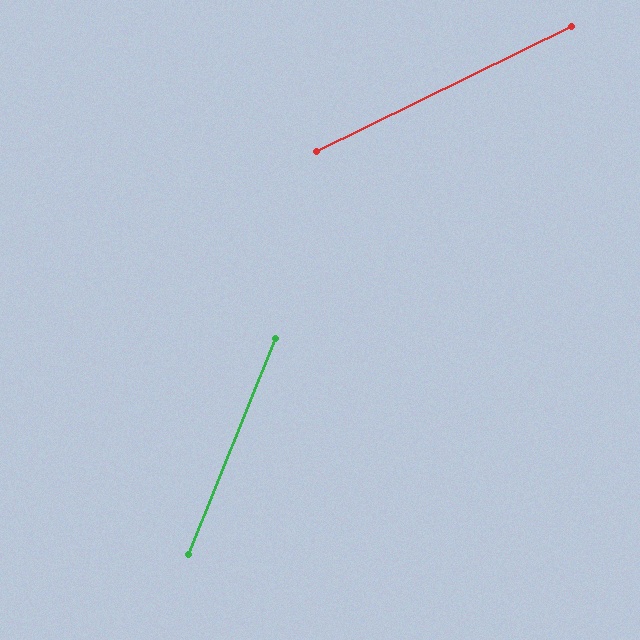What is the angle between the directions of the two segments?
Approximately 42 degrees.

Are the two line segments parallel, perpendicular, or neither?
Neither parallel nor perpendicular — they differ by about 42°.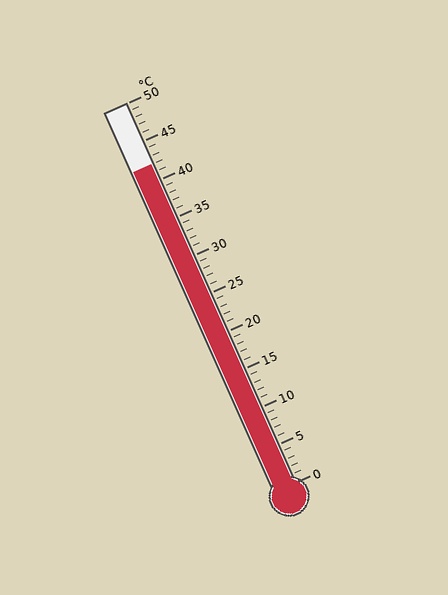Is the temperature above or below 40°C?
The temperature is above 40°C.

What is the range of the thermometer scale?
The thermometer scale ranges from 0°C to 50°C.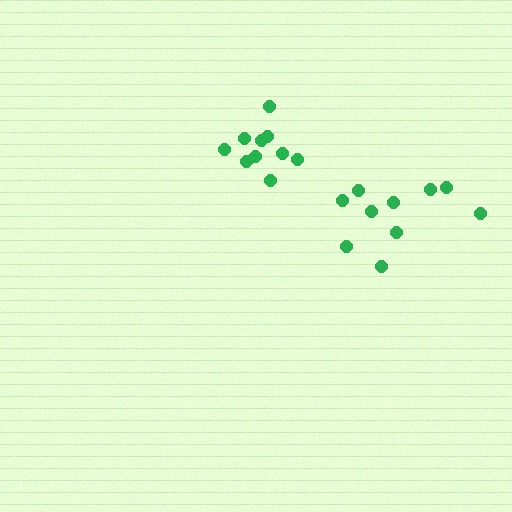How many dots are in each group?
Group 1: 10 dots, Group 2: 10 dots (20 total).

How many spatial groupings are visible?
There are 2 spatial groupings.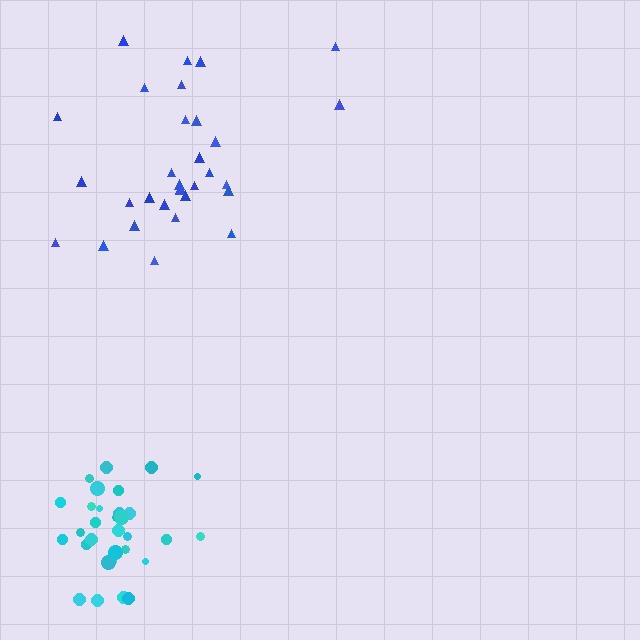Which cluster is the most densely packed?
Cyan.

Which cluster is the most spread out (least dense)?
Blue.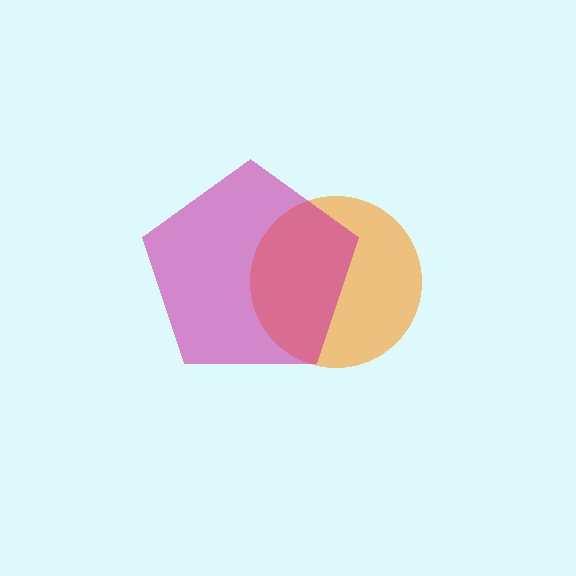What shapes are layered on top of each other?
The layered shapes are: an orange circle, a magenta pentagon.